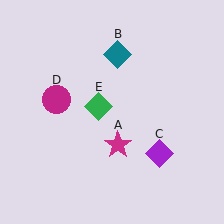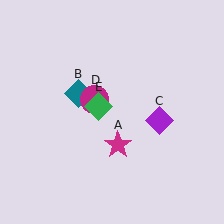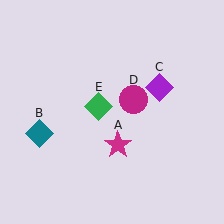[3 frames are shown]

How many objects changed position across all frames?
3 objects changed position: teal diamond (object B), purple diamond (object C), magenta circle (object D).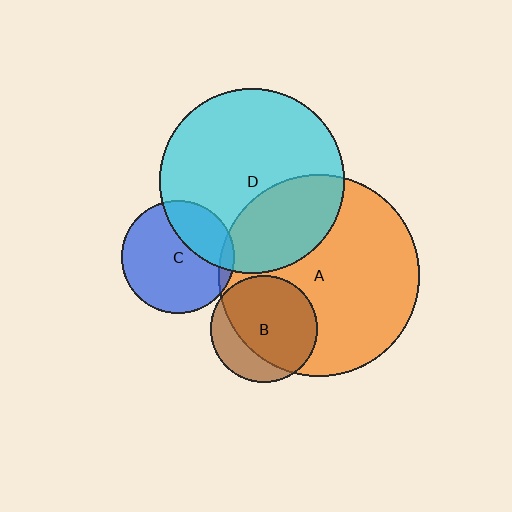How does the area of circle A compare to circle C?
Approximately 3.2 times.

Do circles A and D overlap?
Yes.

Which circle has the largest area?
Circle A (orange).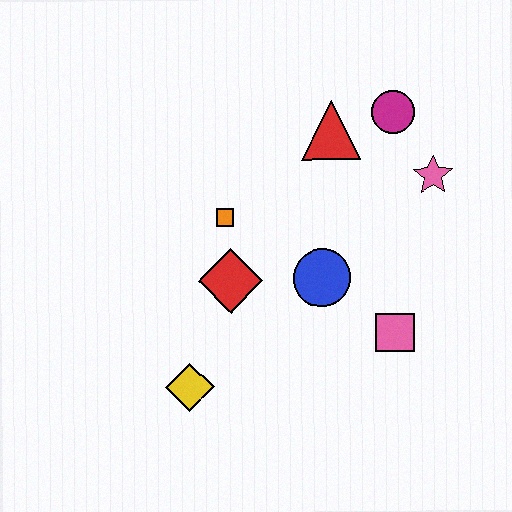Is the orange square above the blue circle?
Yes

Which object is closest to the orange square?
The red diamond is closest to the orange square.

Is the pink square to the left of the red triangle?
No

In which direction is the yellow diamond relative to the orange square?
The yellow diamond is below the orange square.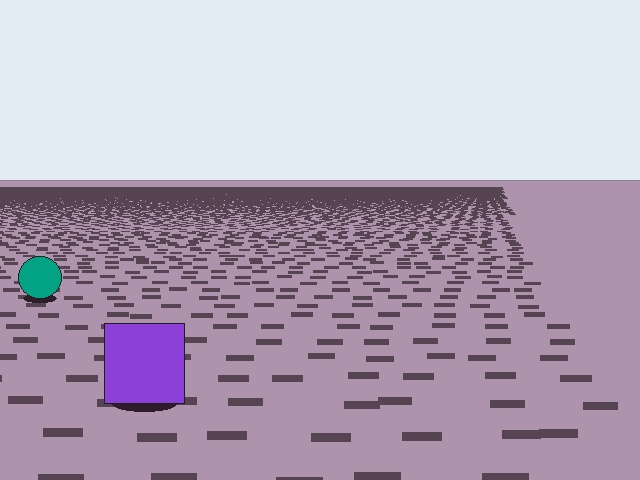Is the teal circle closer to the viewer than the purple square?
No. The purple square is closer — you can tell from the texture gradient: the ground texture is coarser near it.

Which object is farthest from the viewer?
The teal circle is farthest from the viewer. It appears smaller and the ground texture around it is denser.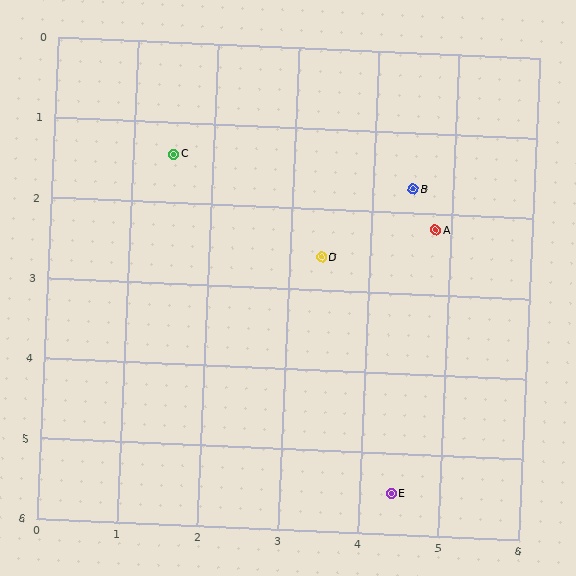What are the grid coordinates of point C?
Point C is at approximately (1.5, 1.4).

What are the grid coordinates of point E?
Point E is at approximately (4.4, 5.5).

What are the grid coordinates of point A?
Point A is at approximately (4.8, 2.2).